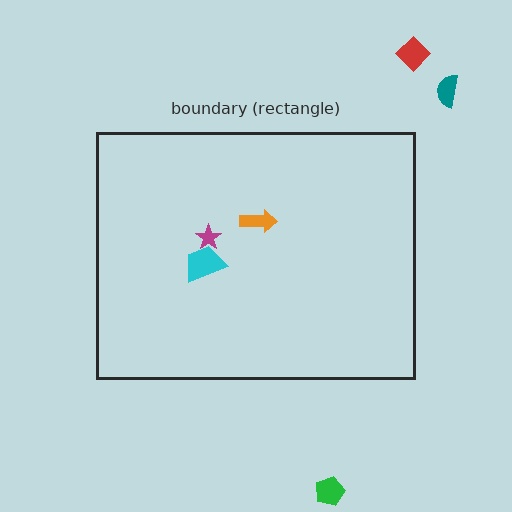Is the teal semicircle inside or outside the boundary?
Outside.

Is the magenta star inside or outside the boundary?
Inside.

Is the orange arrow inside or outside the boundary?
Inside.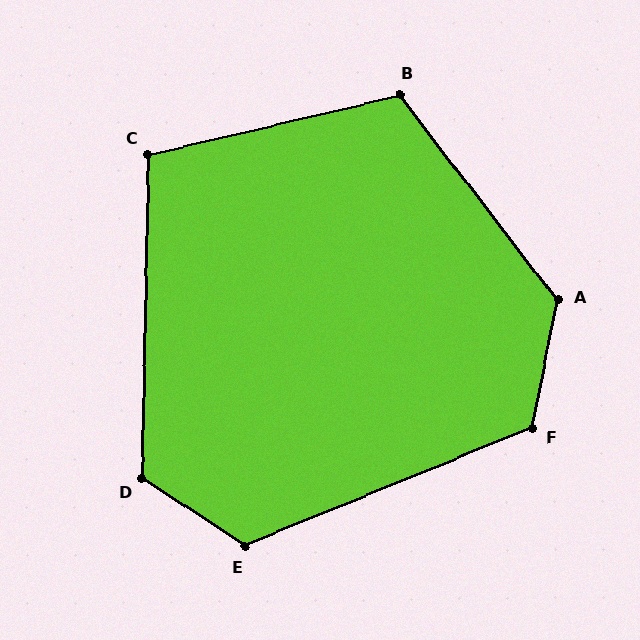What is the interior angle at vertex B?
Approximately 114 degrees (obtuse).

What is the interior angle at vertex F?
Approximately 123 degrees (obtuse).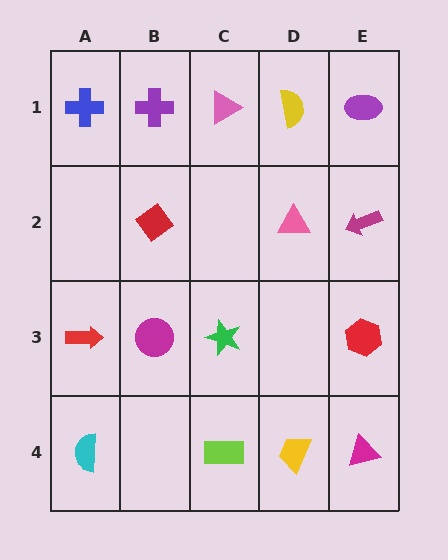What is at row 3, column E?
A red hexagon.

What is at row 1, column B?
A purple cross.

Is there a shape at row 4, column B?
No, that cell is empty.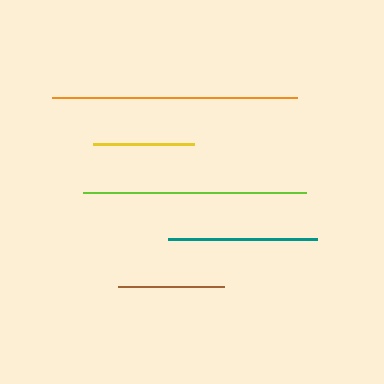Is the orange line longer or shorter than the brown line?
The orange line is longer than the brown line.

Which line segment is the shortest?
The yellow line is the shortest at approximately 100 pixels.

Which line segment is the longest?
The orange line is the longest at approximately 246 pixels.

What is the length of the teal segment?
The teal segment is approximately 149 pixels long.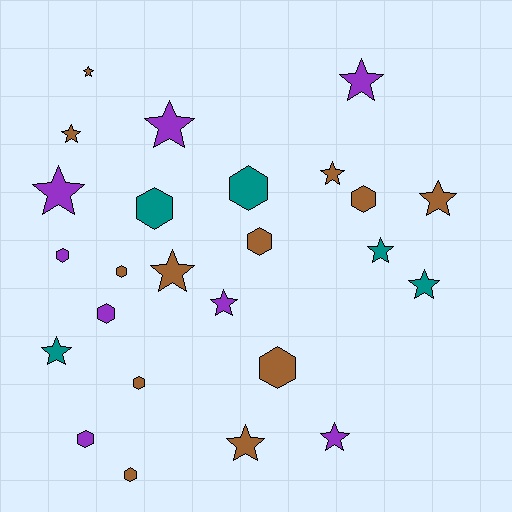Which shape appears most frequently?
Star, with 14 objects.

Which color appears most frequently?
Brown, with 12 objects.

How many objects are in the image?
There are 25 objects.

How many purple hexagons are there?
There are 3 purple hexagons.